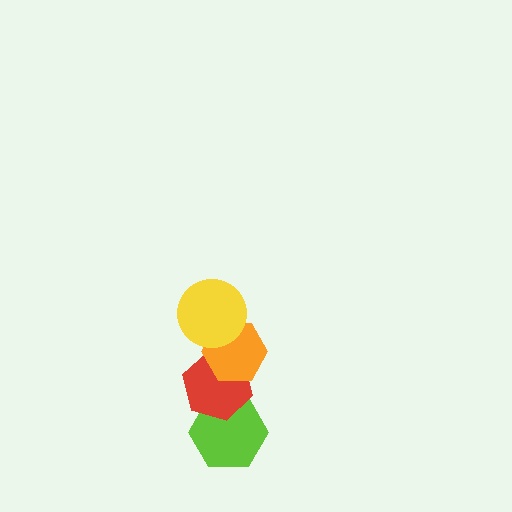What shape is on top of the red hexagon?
The orange hexagon is on top of the red hexagon.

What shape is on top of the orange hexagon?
The yellow circle is on top of the orange hexagon.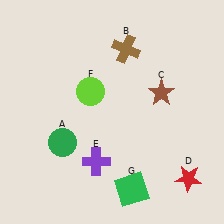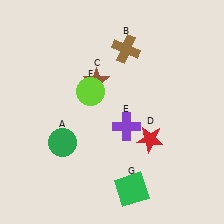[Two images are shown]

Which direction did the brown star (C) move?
The brown star (C) moved left.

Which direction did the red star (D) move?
The red star (D) moved up.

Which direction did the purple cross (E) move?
The purple cross (E) moved up.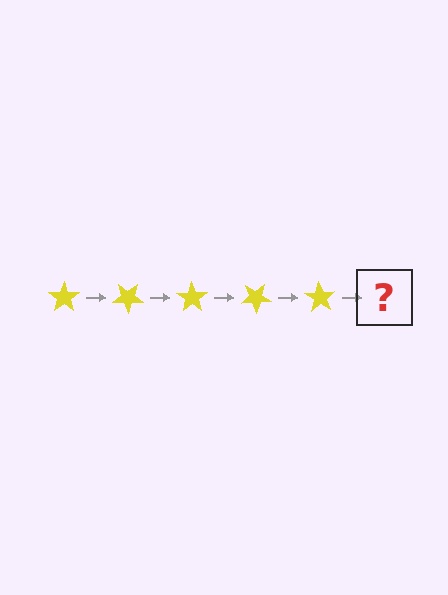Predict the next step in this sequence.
The next step is a yellow star rotated 175 degrees.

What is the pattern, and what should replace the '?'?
The pattern is that the star rotates 35 degrees each step. The '?' should be a yellow star rotated 175 degrees.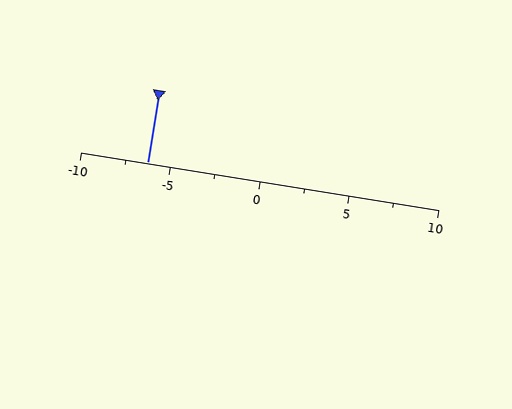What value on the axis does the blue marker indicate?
The marker indicates approximately -6.2.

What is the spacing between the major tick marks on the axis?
The major ticks are spaced 5 apart.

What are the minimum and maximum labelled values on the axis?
The axis runs from -10 to 10.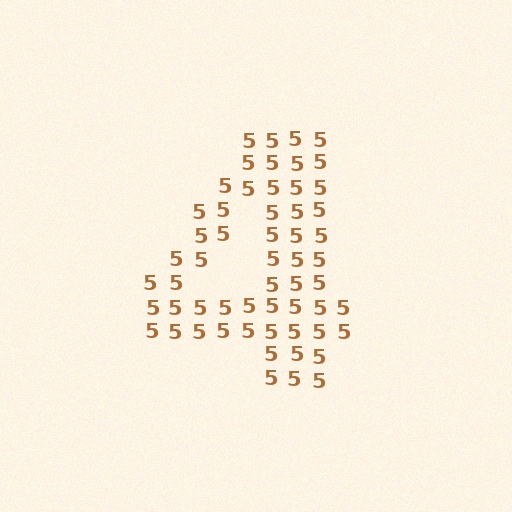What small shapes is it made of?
It is made of small digit 5's.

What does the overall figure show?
The overall figure shows the digit 4.